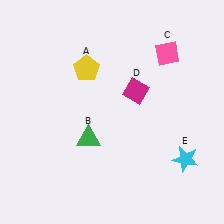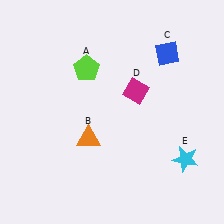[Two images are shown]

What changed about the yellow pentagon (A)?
In Image 1, A is yellow. In Image 2, it changed to lime.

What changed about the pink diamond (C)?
In Image 1, C is pink. In Image 2, it changed to blue.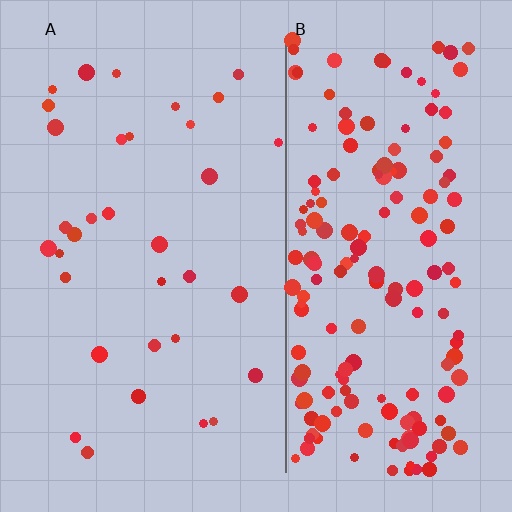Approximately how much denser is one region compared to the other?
Approximately 5.0× — region B over region A.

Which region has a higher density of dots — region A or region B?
B (the right).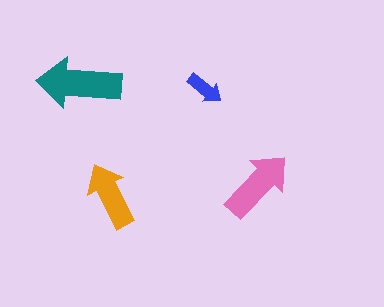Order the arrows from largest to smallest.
the teal one, the pink one, the orange one, the blue one.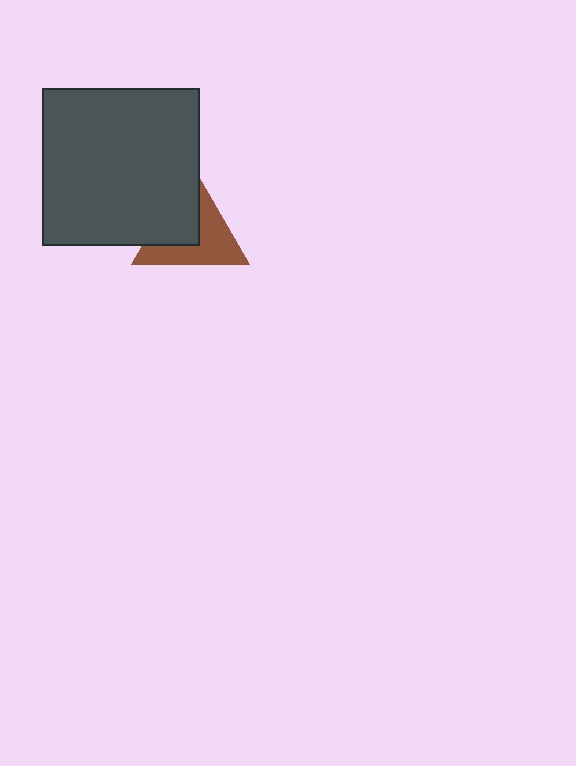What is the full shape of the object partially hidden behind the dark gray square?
The partially hidden object is a brown triangle.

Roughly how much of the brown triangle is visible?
About half of it is visible (roughly 56%).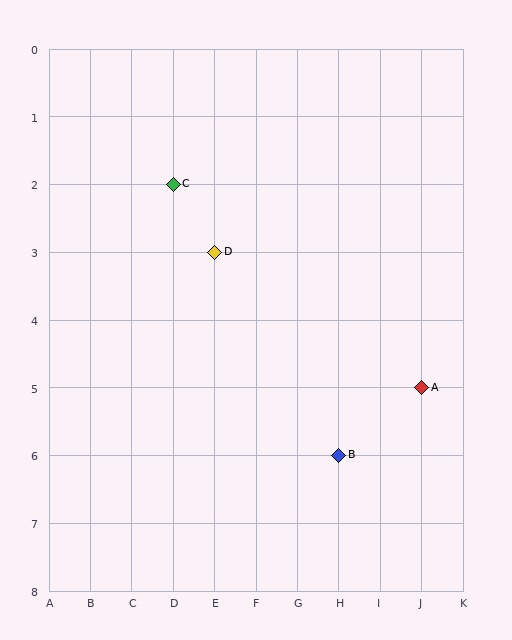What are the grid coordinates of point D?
Point D is at grid coordinates (E, 3).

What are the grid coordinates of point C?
Point C is at grid coordinates (D, 2).